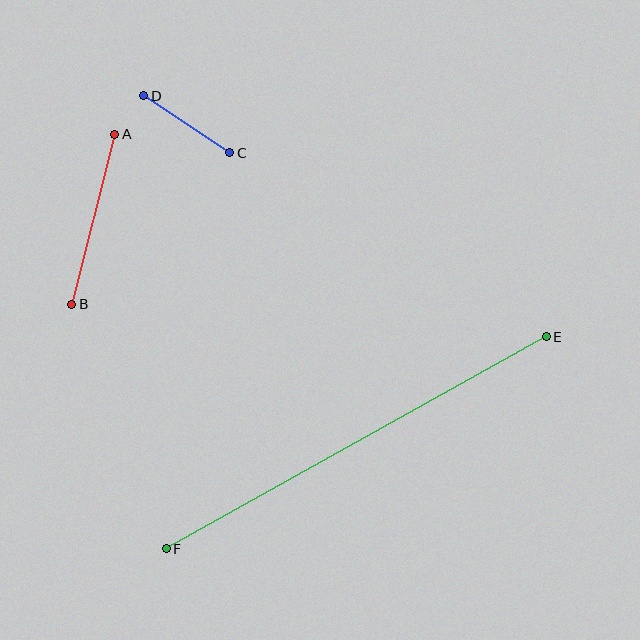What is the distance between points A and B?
The distance is approximately 175 pixels.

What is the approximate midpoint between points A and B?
The midpoint is at approximately (93, 219) pixels.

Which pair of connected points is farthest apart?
Points E and F are farthest apart.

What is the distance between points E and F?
The distance is approximately 435 pixels.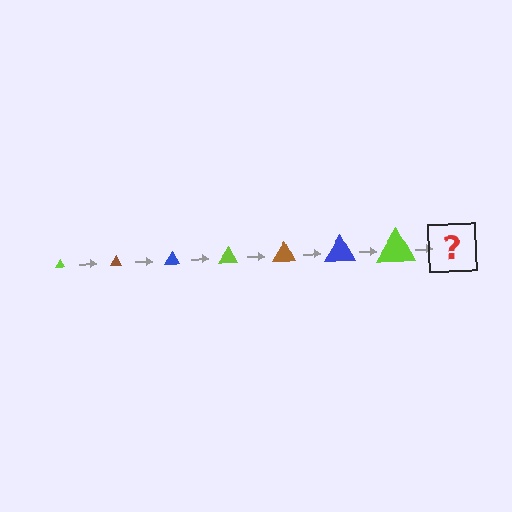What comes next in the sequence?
The next element should be a brown triangle, larger than the previous one.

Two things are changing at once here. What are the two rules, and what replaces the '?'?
The two rules are that the triangle grows larger each step and the color cycles through lime, brown, and blue. The '?' should be a brown triangle, larger than the previous one.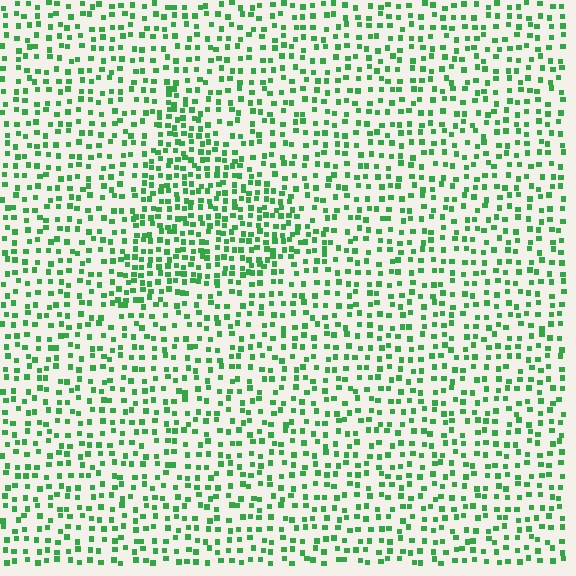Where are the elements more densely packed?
The elements are more densely packed inside the triangle boundary.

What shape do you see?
I see a triangle.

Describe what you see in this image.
The image contains small green elements arranged at two different densities. A triangle-shaped region is visible where the elements are more densely packed than the surrounding area.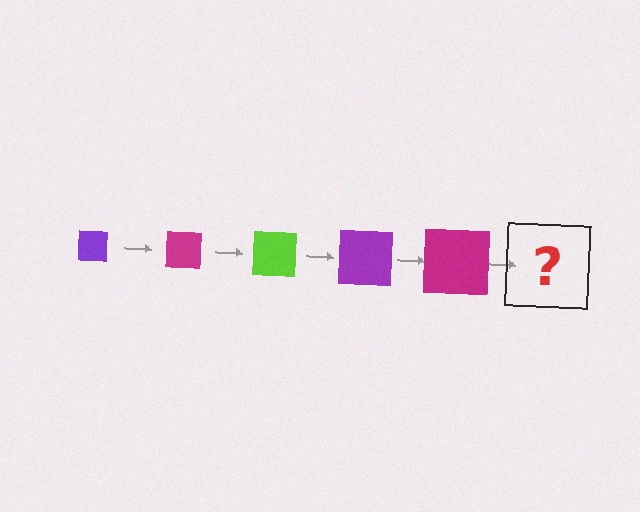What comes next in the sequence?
The next element should be a lime square, larger than the previous one.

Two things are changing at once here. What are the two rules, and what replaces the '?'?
The two rules are that the square grows larger each step and the color cycles through purple, magenta, and lime. The '?' should be a lime square, larger than the previous one.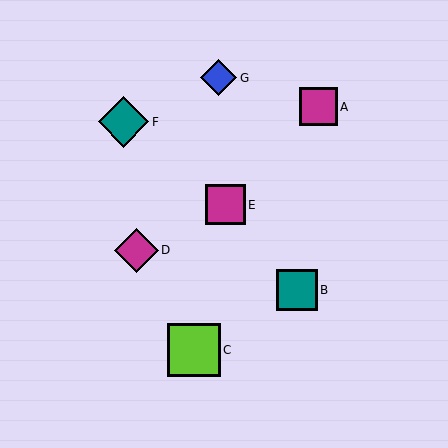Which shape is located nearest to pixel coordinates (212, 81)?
The blue diamond (labeled G) at (218, 78) is nearest to that location.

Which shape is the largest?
The lime square (labeled C) is the largest.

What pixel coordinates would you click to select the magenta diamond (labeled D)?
Click at (136, 250) to select the magenta diamond D.